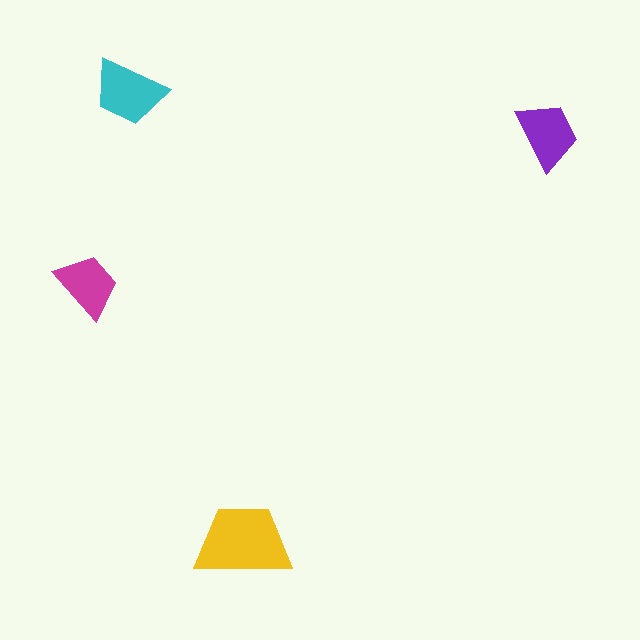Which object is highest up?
The cyan trapezoid is topmost.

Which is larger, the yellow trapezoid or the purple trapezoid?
The yellow one.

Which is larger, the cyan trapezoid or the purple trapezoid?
The cyan one.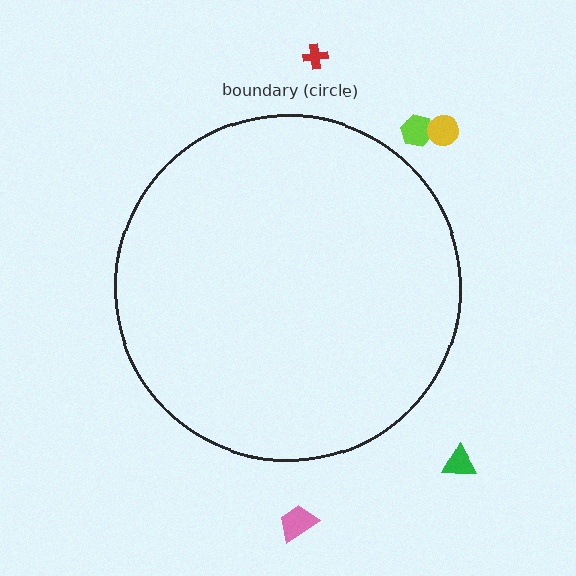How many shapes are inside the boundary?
0 inside, 5 outside.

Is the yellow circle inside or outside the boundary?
Outside.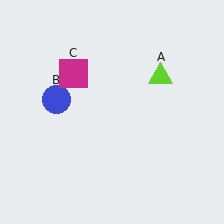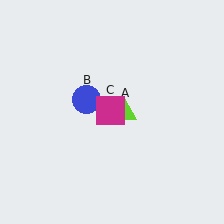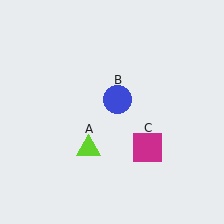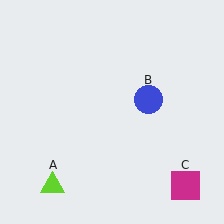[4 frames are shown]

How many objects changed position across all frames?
3 objects changed position: lime triangle (object A), blue circle (object B), magenta square (object C).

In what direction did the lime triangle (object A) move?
The lime triangle (object A) moved down and to the left.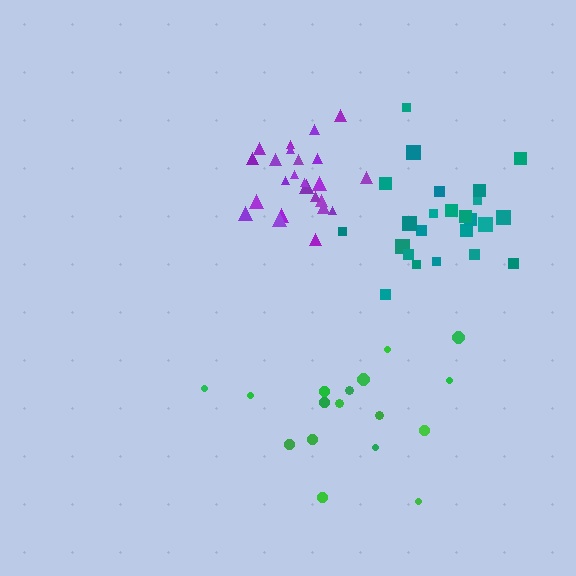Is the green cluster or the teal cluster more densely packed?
Teal.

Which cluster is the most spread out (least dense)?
Green.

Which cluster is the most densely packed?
Purple.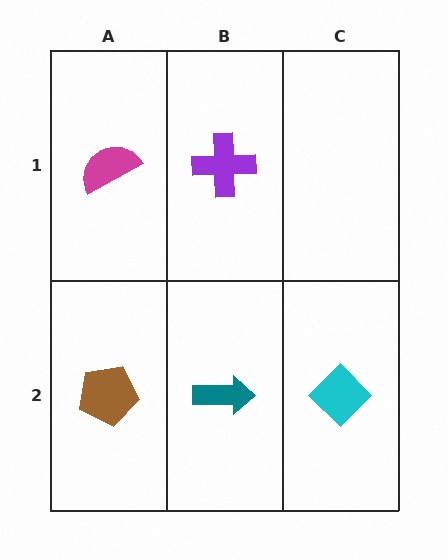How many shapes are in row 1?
2 shapes.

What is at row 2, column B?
A teal arrow.